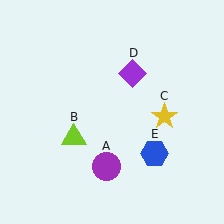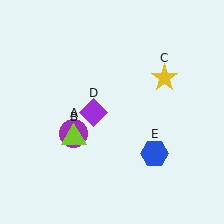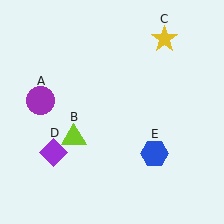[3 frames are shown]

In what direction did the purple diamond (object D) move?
The purple diamond (object D) moved down and to the left.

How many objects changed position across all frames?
3 objects changed position: purple circle (object A), yellow star (object C), purple diamond (object D).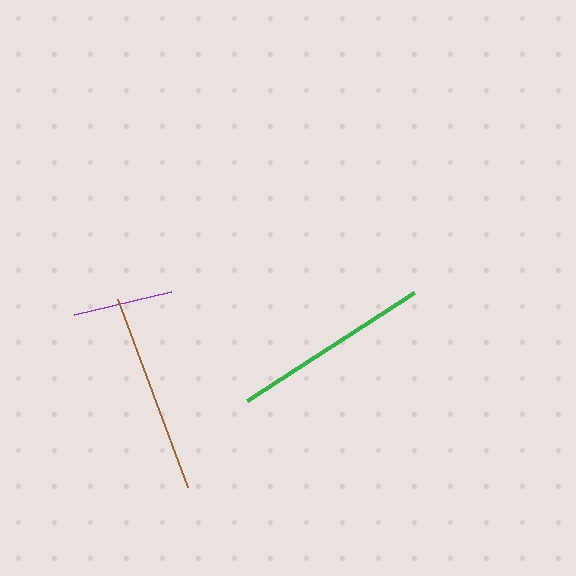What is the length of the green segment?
The green segment is approximately 198 pixels long.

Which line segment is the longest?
The brown line is the longest at approximately 201 pixels.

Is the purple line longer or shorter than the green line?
The green line is longer than the purple line.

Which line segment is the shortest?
The purple line is the shortest at approximately 100 pixels.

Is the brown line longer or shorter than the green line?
The brown line is longer than the green line.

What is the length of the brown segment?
The brown segment is approximately 201 pixels long.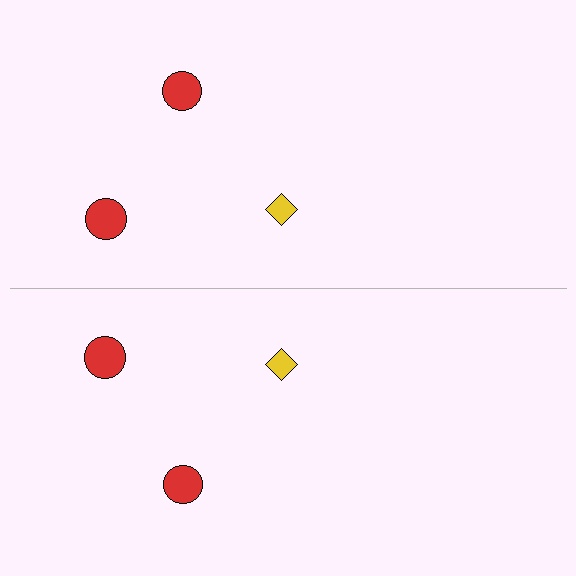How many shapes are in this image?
There are 6 shapes in this image.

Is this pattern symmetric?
Yes, this pattern has bilateral (reflection) symmetry.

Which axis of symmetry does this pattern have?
The pattern has a horizontal axis of symmetry running through the center of the image.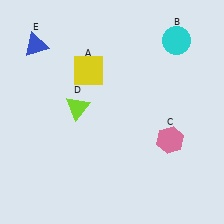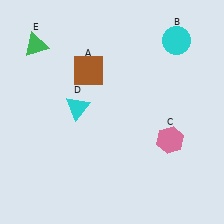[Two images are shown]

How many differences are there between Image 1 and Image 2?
There are 3 differences between the two images.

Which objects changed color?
A changed from yellow to brown. D changed from lime to cyan. E changed from blue to green.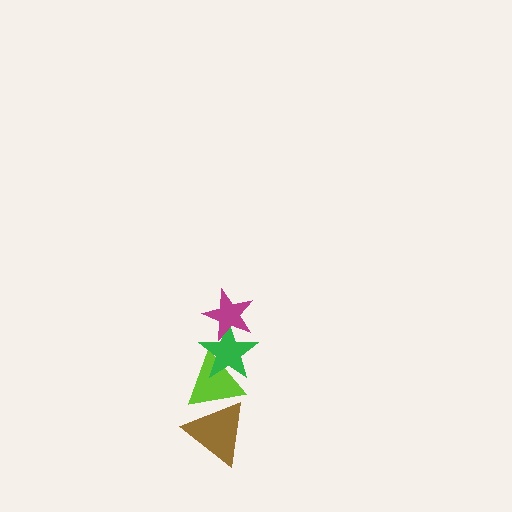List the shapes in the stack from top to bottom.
From top to bottom: the magenta star, the green star, the lime triangle, the brown triangle.